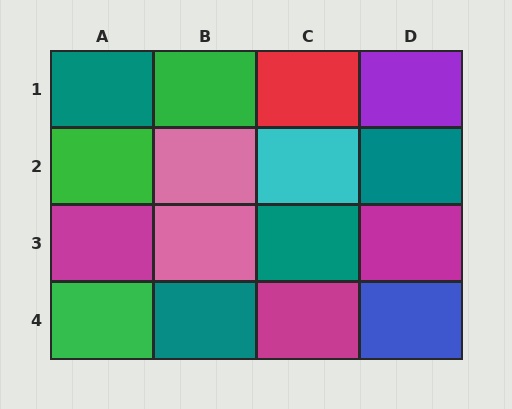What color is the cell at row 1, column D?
Purple.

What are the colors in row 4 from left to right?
Green, teal, magenta, blue.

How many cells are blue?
1 cell is blue.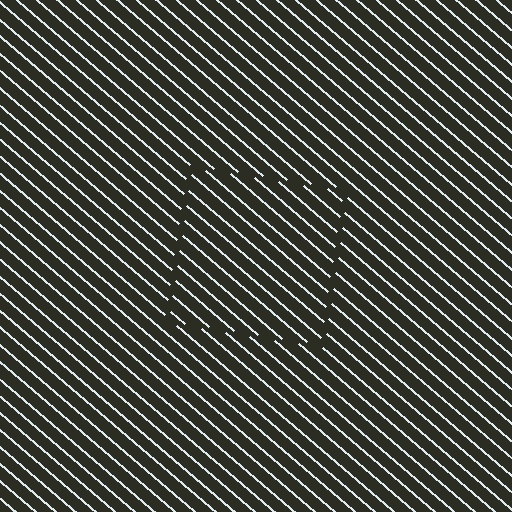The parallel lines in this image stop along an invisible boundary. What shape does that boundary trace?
An illusory square. The interior of the shape contains the same grating, shifted by half a period — the contour is defined by the phase discontinuity where line-ends from the inner and outer gratings abut.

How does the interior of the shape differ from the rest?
The interior of the shape contains the same grating, shifted by half a period — the contour is defined by the phase discontinuity where line-ends from the inner and outer gratings abut.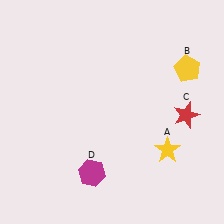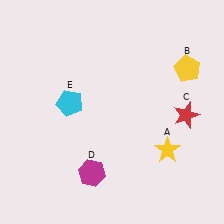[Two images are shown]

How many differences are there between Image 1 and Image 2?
There is 1 difference between the two images.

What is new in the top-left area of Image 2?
A cyan pentagon (E) was added in the top-left area of Image 2.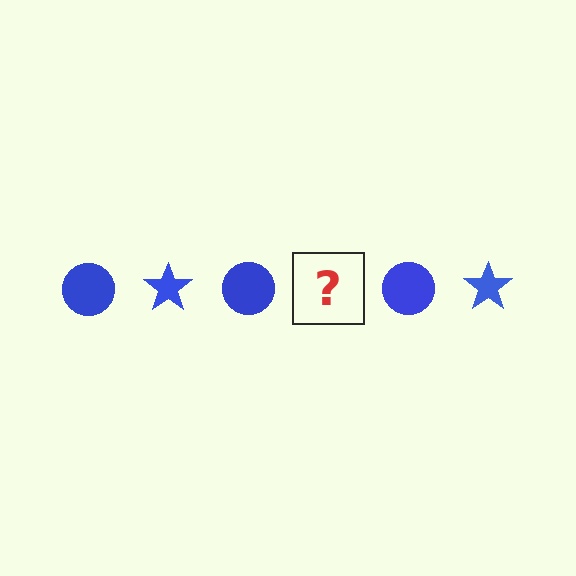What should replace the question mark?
The question mark should be replaced with a blue star.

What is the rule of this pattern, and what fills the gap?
The rule is that the pattern cycles through circle, star shapes in blue. The gap should be filled with a blue star.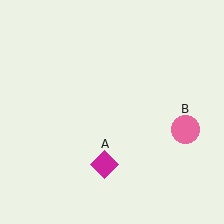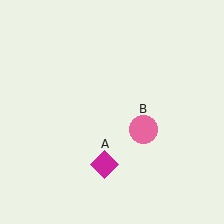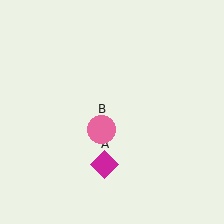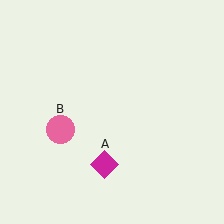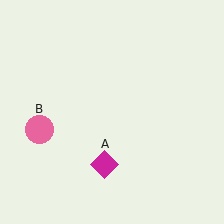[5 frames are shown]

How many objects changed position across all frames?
1 object changed position: pink circle (object B).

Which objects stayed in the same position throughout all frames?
Magenta diamond (object A) remained stationary.